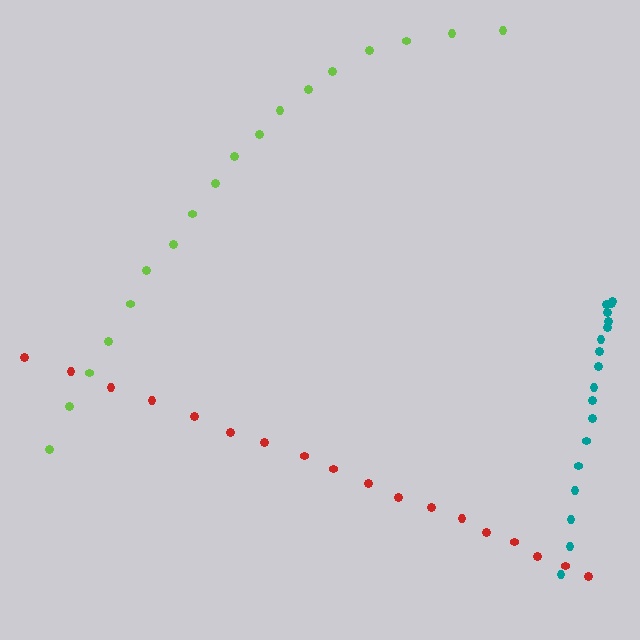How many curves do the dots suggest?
There are 3 distinct paths.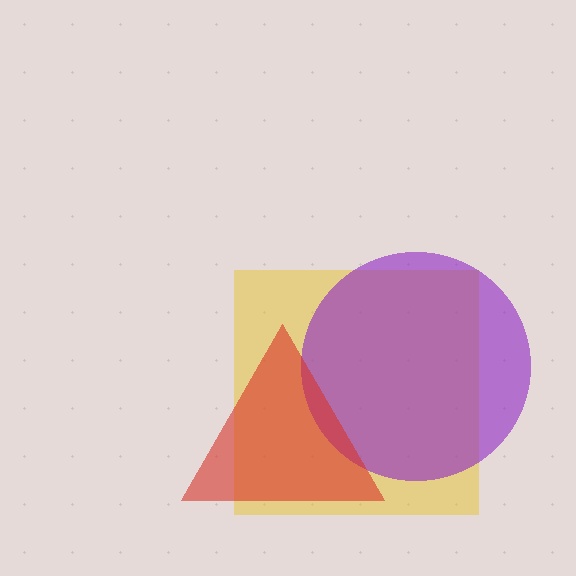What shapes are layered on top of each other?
The layered shapes are: a yellow square, a purple circle, a red triangle.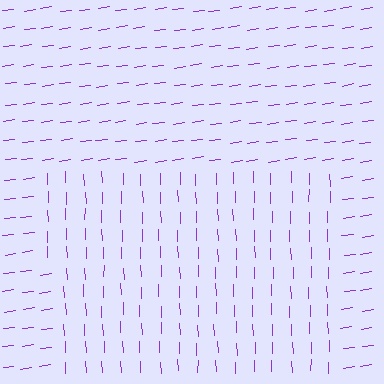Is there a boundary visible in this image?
Yes, there is a texture boundary formed by a change in line orientation.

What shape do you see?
I see a rectangle.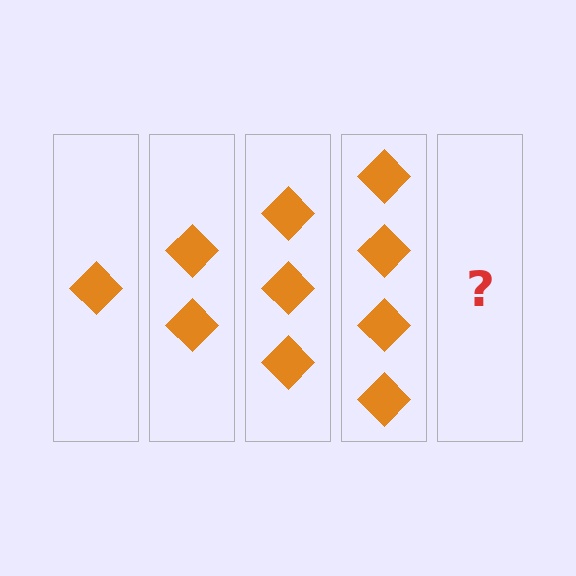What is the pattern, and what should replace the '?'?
The pattern is that each step adds one more diamond. The '?' should be 5 diamonds.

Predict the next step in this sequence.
The next step is 5 diamonds.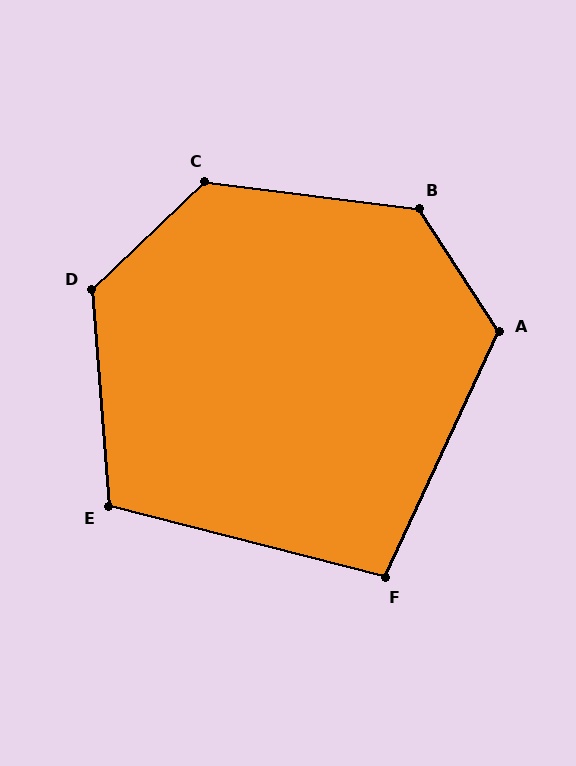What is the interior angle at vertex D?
Approximately 129 degrees (obtuse).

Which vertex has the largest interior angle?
B, at approximately 130 degrees.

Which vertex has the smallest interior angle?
F, at approximately 100 degrees.